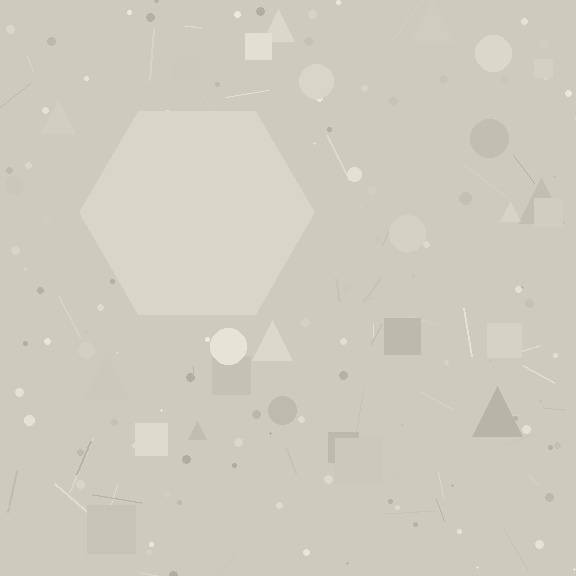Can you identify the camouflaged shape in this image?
The camouflaged shape is a hexagon.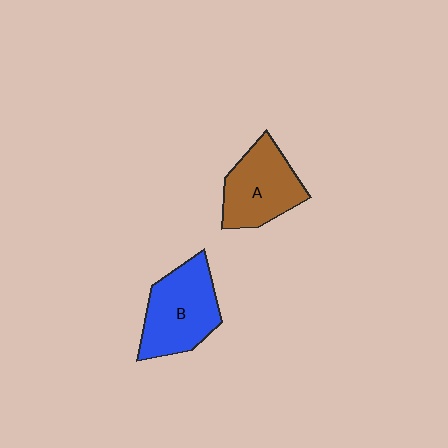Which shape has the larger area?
Shape B (blue).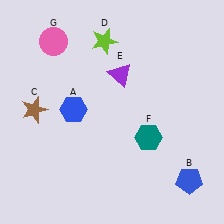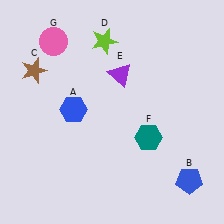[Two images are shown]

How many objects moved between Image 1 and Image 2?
1 object moved between the two images.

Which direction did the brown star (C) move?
The brown star (C) moved up.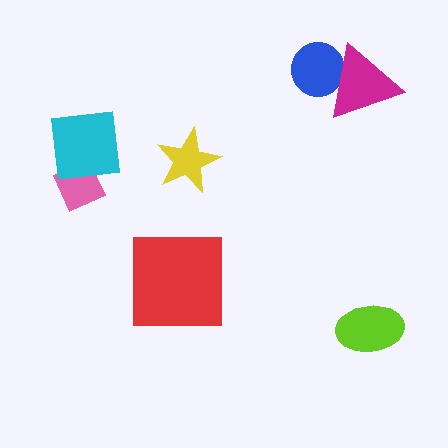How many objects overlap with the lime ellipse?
0 objects overlap with the lime ellipse.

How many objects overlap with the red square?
0 objects overlap with the red square.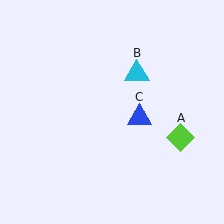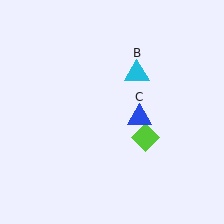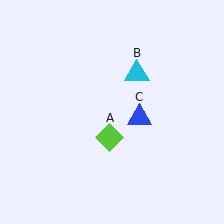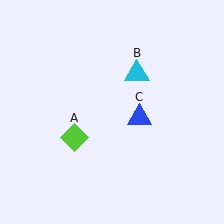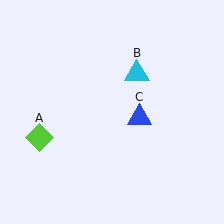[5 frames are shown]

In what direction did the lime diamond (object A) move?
The lime diamond (object A) moved left.